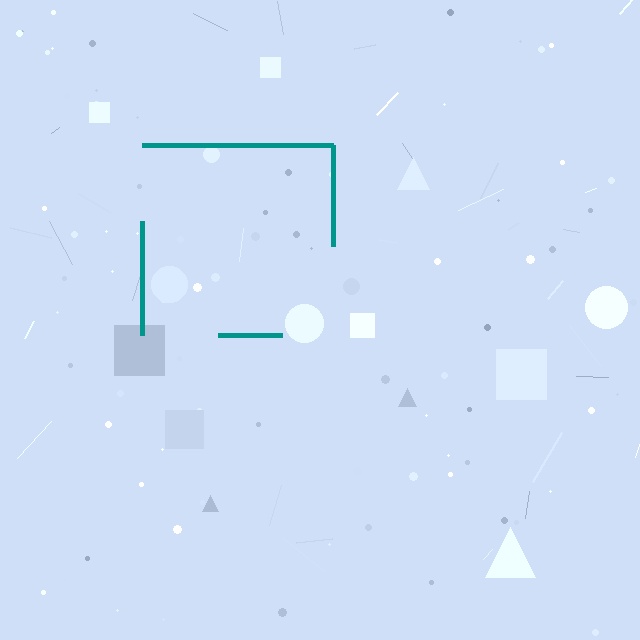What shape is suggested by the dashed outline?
The dashed outline suggests a square.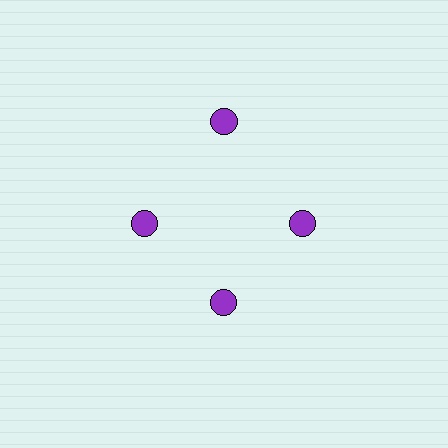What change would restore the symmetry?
The symmetry would be restored by moving it inward, back onto the ring so that all 4 circles sit at equal angles and equal distance from the center.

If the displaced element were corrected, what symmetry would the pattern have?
It would have 4-fold rotational symmetry — the pattern would map onto itself every 90 degrees.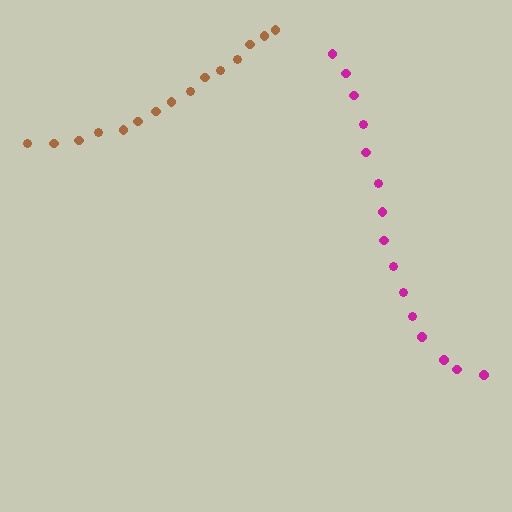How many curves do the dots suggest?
There are 2 distinct paths.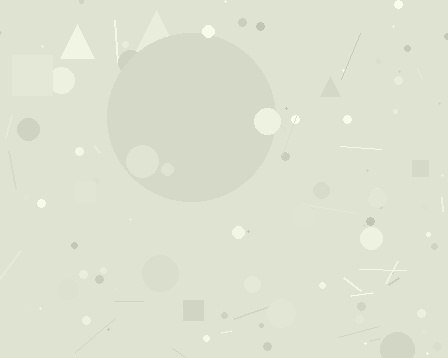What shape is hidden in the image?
A circle is hidden in the image.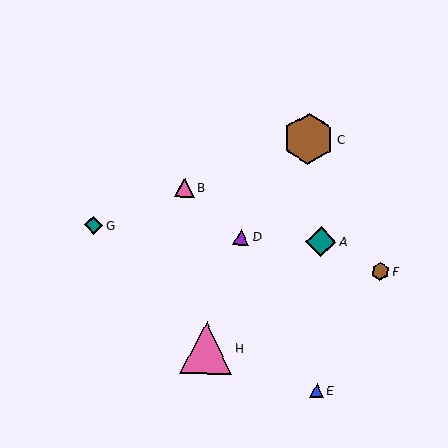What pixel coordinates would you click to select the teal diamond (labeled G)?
Click at (94, 225) to select the teal diamond G.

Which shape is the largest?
The pink triangle (labeled H) is the largest.